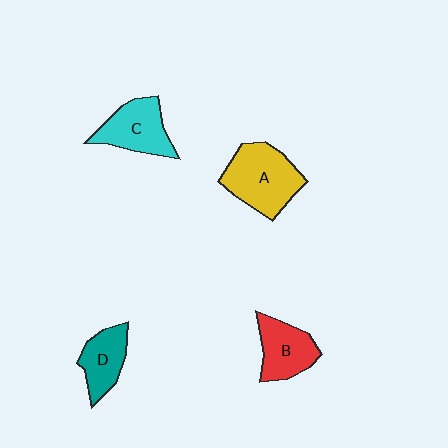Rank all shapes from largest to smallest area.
From largest to smallest: A (yellow), C (cyan), B (red), D (teal).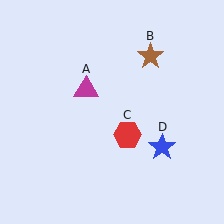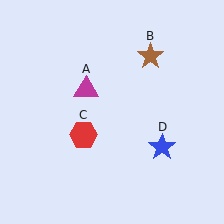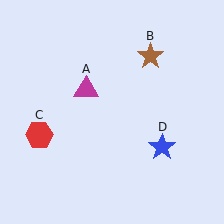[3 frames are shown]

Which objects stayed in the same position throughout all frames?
Magenta triangle (object A) and brown star (object B) and blue star (object D) remained stationary.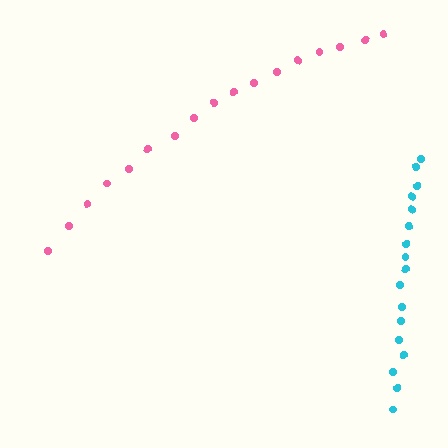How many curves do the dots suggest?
There are 2 distinct paths.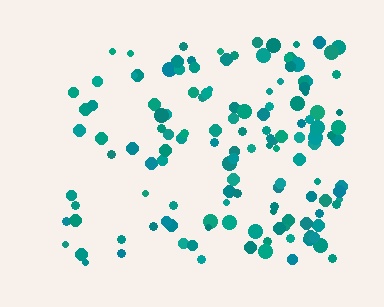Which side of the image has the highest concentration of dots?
The right.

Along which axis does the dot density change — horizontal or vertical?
Horizontal.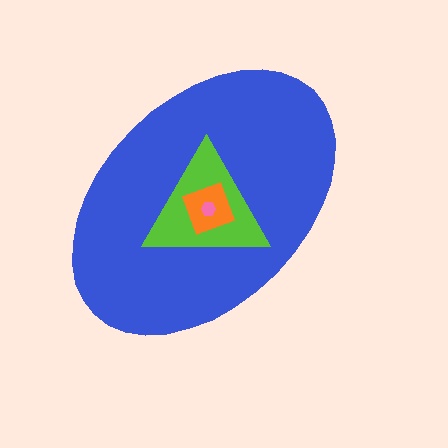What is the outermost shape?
The blue ellipse.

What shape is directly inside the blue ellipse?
The lime triangle.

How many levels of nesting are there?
4.